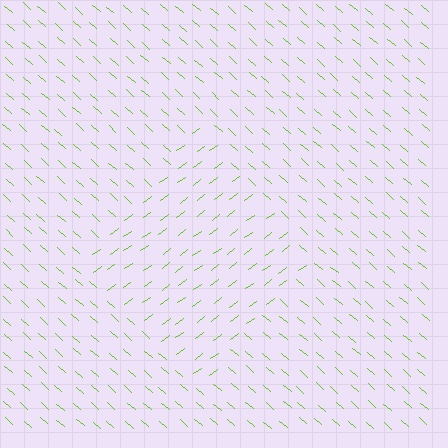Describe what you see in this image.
The image is filled with small lime line segments. A diamond region in the image has lines oriented differently from the surrounding lines, creating a visible texture boundary.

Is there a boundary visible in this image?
Yes, there is a texture boundary formed by a change in line orientation.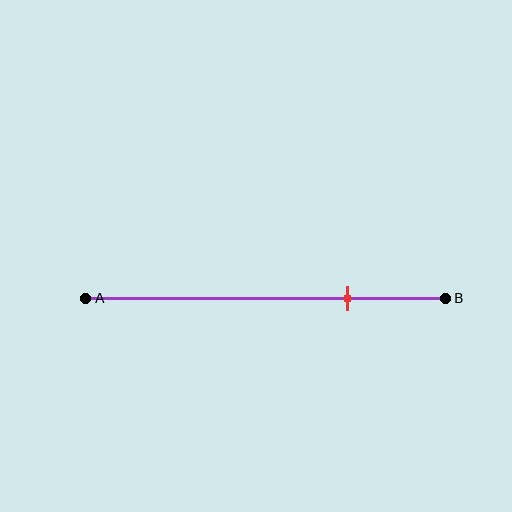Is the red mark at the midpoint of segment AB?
No, the mark is at about 75% from A, not at the 50% midpoint.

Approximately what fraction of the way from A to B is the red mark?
The red mark is approximately 75% of the way from A to B.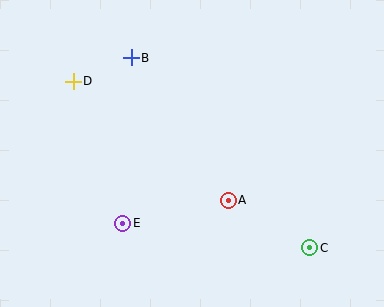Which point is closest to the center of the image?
Point A at (228, 200) is closest to the center.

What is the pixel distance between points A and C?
The distance between A and C is 94 pixels.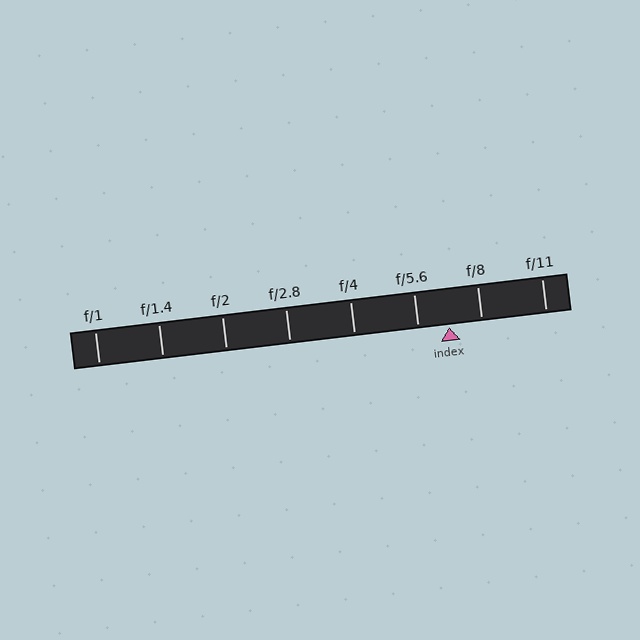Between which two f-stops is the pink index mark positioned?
The index mark is between f/5.6 and f/8.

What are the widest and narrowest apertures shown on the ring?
The widest aperture shown is f/1 and the narrowest is f/11.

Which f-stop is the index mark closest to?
The index mark is closest to f/5.6.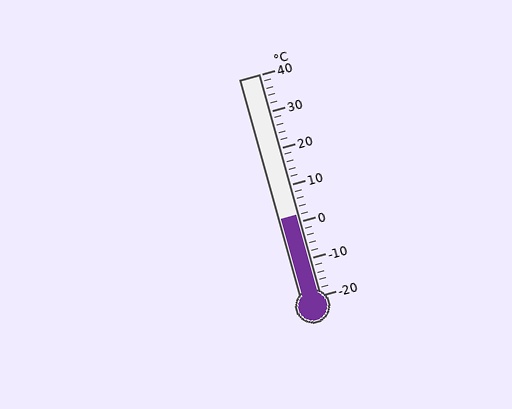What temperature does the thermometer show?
The thermometer shows approximately 2°C.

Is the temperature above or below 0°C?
The temperature is above 0°C.